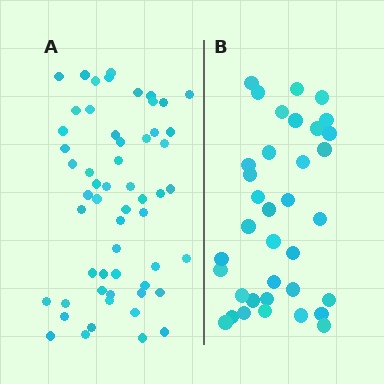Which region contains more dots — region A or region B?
Region A (the left region) has more dots.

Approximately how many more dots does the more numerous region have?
Region A has approximately 20 more dots than region B.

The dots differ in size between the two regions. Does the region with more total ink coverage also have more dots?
No. Region B has more total ink coverage because its dots are larger, but region A actually contains more individual dots. Total area can be misleading — the number of items is what matters here.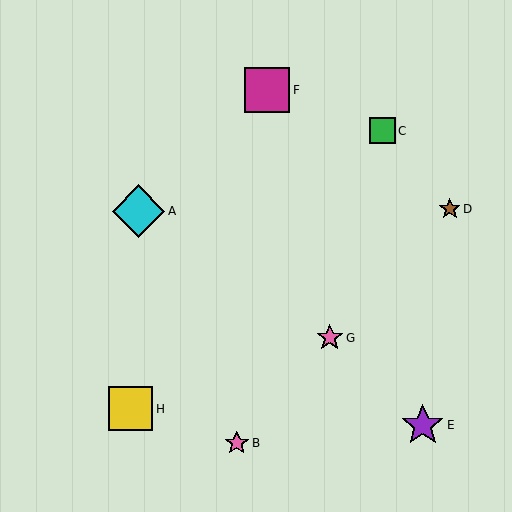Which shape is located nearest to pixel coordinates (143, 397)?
The yellow square (labeled H) at (131, 409) is nearest to that location.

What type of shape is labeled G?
Shape G is a pink star.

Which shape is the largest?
The cyan diamond (labeled A) is the largest.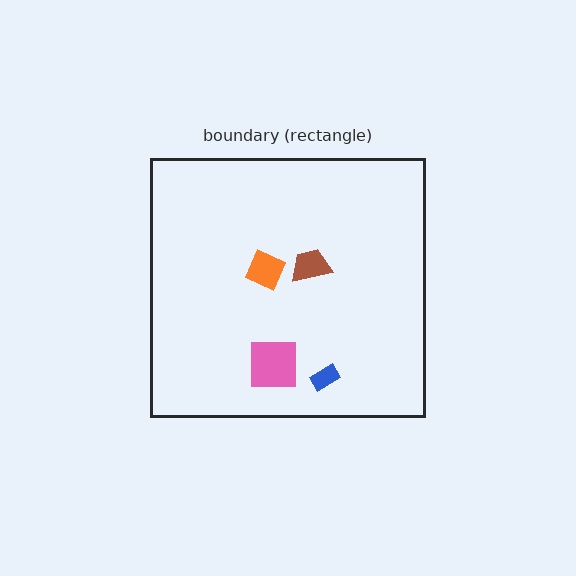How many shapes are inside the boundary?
4 inside, 0 outside.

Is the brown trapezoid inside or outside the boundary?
Inside.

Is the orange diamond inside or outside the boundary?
Inside.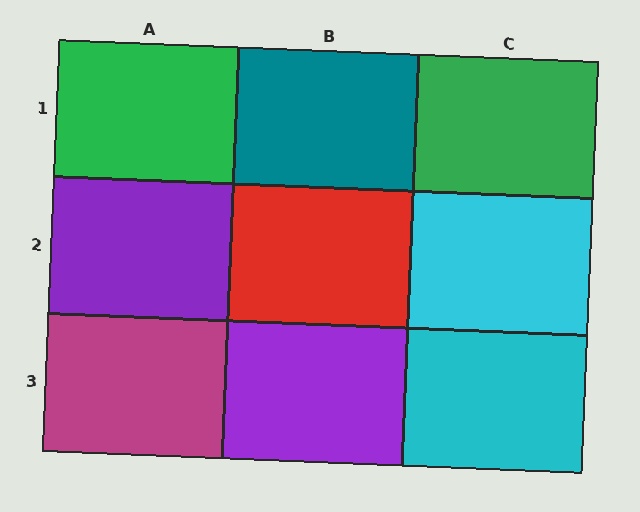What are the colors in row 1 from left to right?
Green, teal, green.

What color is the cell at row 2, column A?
Purple.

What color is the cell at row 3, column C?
Cyan.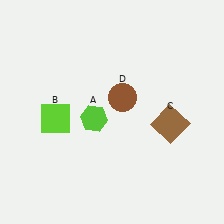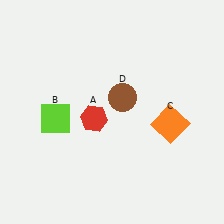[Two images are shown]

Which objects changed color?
A changed from lime to red. C changed from brown to orange.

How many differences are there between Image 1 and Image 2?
There are 2 differences between the two images.